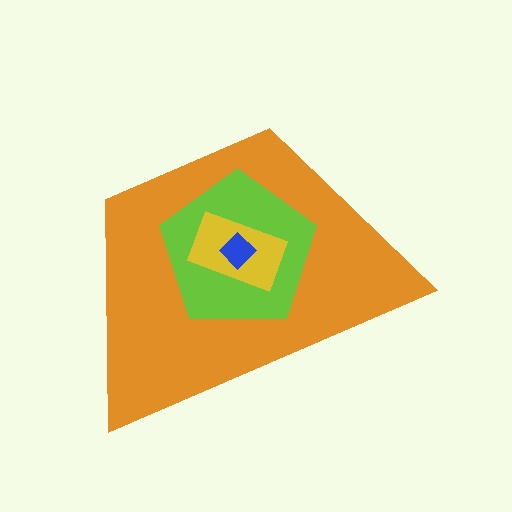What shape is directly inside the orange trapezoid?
The lime pentagon.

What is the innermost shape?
The blue diamond.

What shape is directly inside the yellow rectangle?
The blue diamond.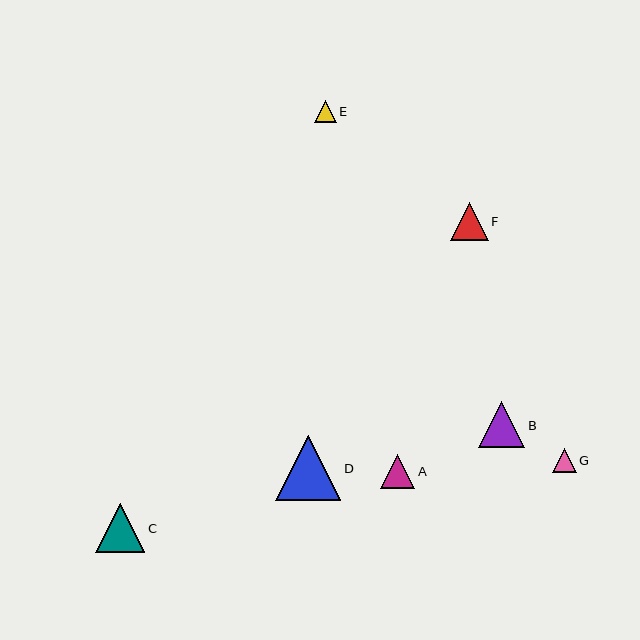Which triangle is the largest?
Triangle D is the largest with a size of approximately 65 pixels.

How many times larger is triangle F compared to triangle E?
Triangle F is approximately 1.7 times the size of triangle E.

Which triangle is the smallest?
Triangle E is the smallest with a size of approximately 22 pixels.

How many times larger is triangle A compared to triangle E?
Triangle A is approximately 1.5 times the size of triangle E.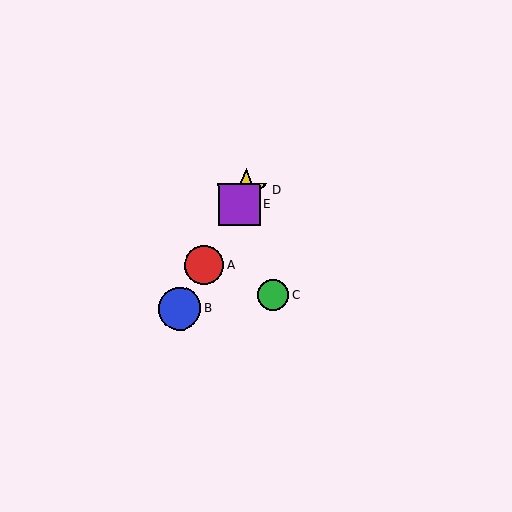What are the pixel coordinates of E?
Object E is at (239, 204).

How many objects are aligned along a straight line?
4 objects (A, B, D, E) are aligned along a straight line.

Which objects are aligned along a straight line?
Objects A, B, D, E are aligned along a straight line.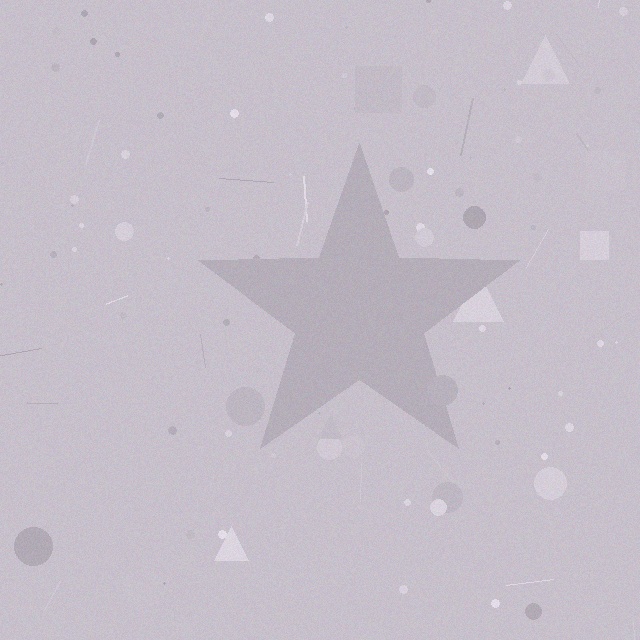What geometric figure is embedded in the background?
A star is embedded in the background.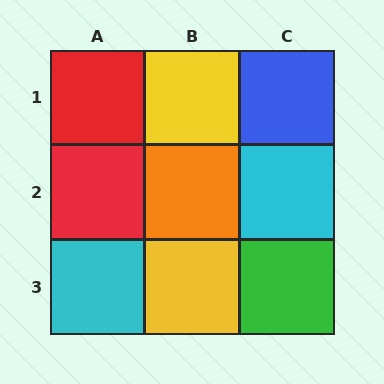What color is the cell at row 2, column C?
Cyan.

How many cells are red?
2 cells are red.